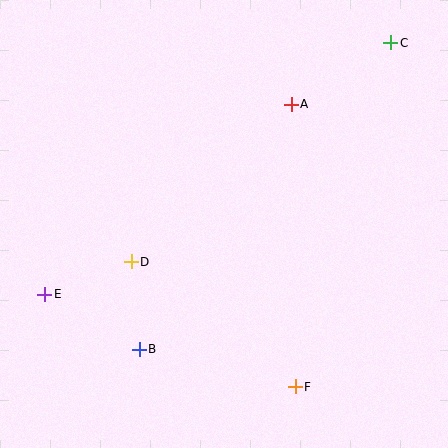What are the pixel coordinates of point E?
Point E is at (45, 294).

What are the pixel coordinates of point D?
Point D is at (131, 262).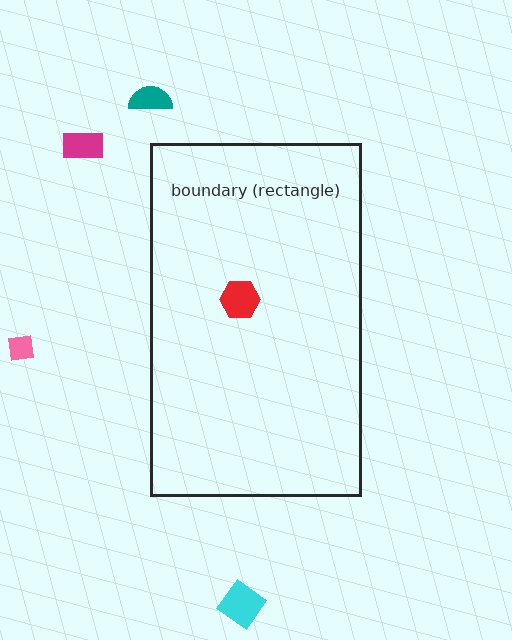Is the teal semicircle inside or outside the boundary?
Outside.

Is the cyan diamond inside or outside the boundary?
Outside.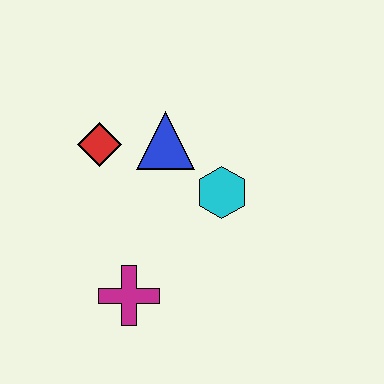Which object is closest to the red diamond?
The blue triangle is closest to the red diamond.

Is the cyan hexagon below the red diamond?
Yes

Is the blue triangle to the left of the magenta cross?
No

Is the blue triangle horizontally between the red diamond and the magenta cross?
No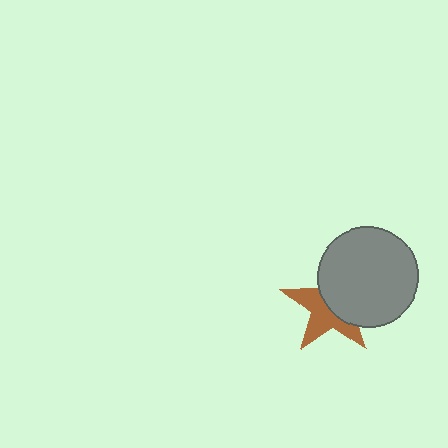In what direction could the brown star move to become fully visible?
The brown star could move toward the lower-left. That would shift it out from behind the gray circle entirely.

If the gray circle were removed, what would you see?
You would see the complete brown star.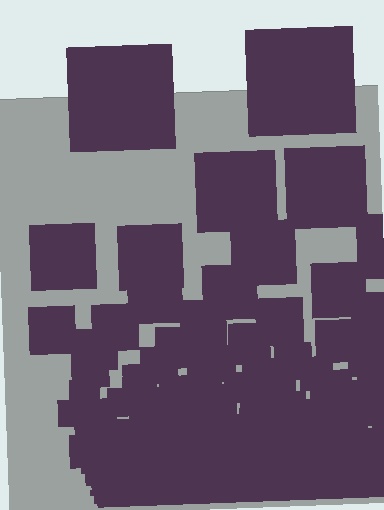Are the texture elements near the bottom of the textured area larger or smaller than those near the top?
Smaller. The gradient is inverted — elements near the bottom are smaller and denser.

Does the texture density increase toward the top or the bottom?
Density increases toward the bottom.